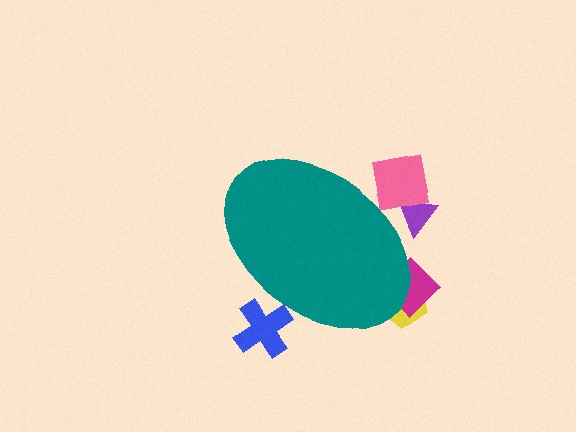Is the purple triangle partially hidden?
Yes, the purple triangle is partially hidden behind the teal ellipse.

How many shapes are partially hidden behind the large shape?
5 shapes are partially hidden.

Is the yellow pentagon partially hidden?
Yes, the yellow pentagon is partially hidden behind the teal ellipse.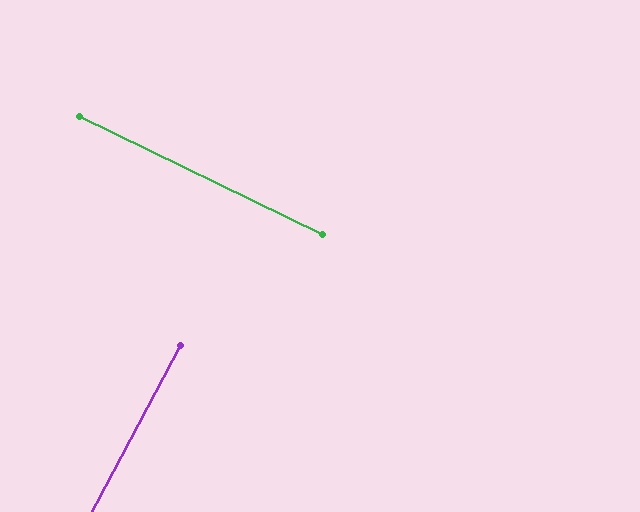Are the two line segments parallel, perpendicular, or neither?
Perpendicular — they meet at approximately 88°.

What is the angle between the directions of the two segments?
Approximately 88 degrees.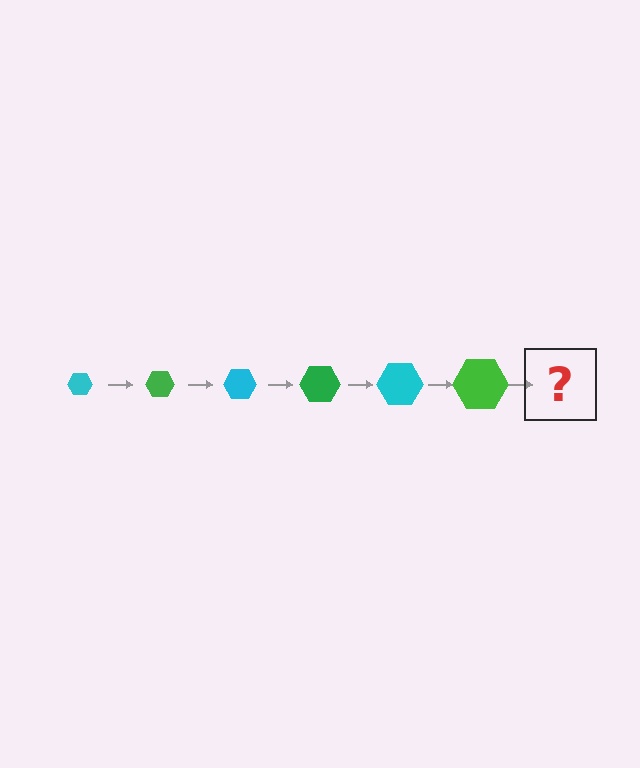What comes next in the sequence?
The next element should be a cyan hexagon, larger than the previous one.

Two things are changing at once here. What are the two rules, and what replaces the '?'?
The two rules are that the hexagon grows larger each step and the color cycles through cyan and green. The '?' should be a cyan hexagon, larger than the previous one.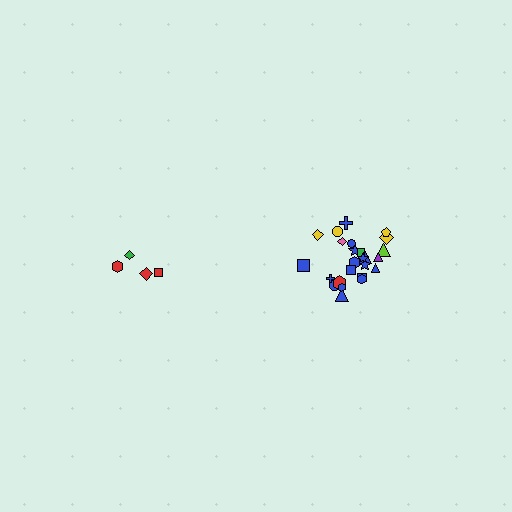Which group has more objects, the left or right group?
The right group.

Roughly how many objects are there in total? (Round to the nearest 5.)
Roughly 30 objects in total.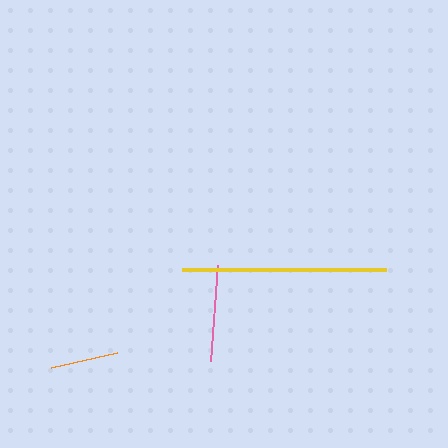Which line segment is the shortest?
The orange line is the shortest at approximately 68 pixels.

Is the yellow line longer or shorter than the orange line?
The yellow line is longer than the orange line.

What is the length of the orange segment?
The orange segment is approximately 68 pixels long.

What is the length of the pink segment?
The pink segment is approximately 96 pixels long.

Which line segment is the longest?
The yellow line is the longest at approximately 203 pixels.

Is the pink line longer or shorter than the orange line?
The pink line is longer than the orange line.